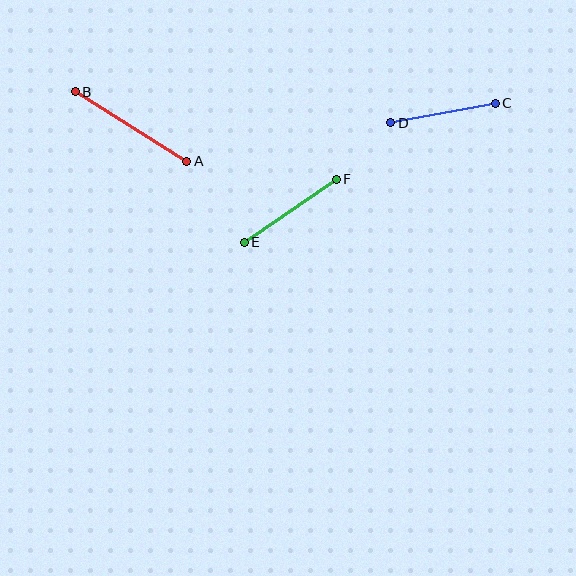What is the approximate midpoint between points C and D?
The midpoint is at approximately (443, 113) pixels.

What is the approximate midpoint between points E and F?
The midpoint is at approximately (290, 211) pixels.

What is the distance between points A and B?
The distance is approximately 132 pixels.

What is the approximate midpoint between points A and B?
The midpoint is at approximately (131, 126) pixels.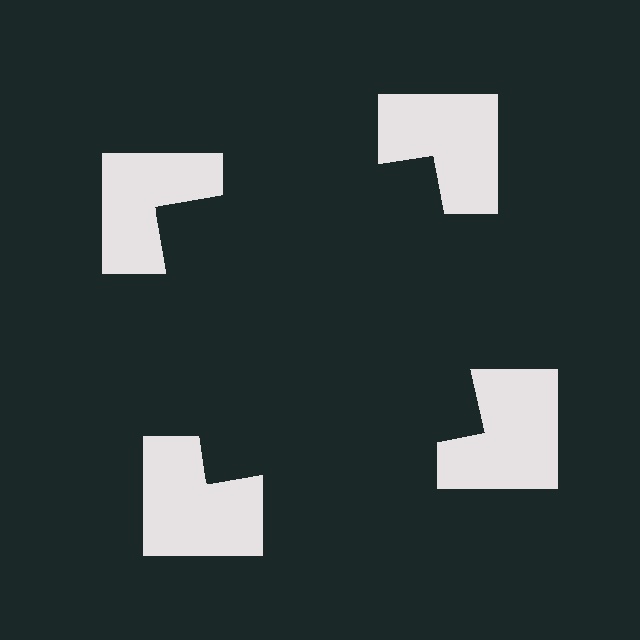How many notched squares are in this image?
There are 4 — one at each vertex of the illusory square.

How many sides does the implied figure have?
4 sides.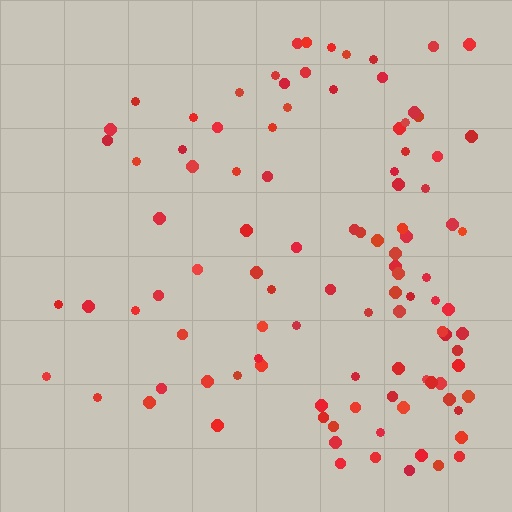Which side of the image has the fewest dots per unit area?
The left.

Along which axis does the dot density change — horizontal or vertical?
Horizontal.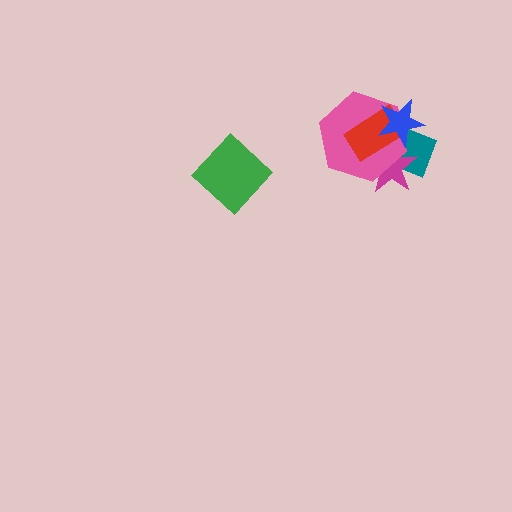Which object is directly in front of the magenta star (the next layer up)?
The pink hexagon is directly in front of the magenta star.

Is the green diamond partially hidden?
No, no other shape covers it.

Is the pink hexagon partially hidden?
Yes, it is partially covered by another shape.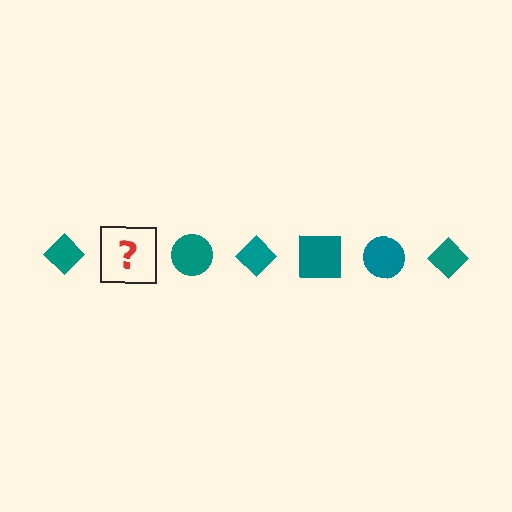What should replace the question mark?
The question mark should be replaced with a teal square.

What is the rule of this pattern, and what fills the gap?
The rule is that the pattern cycles through diamond, square, circle shapes in teal. The gap should be filled with a teal square.